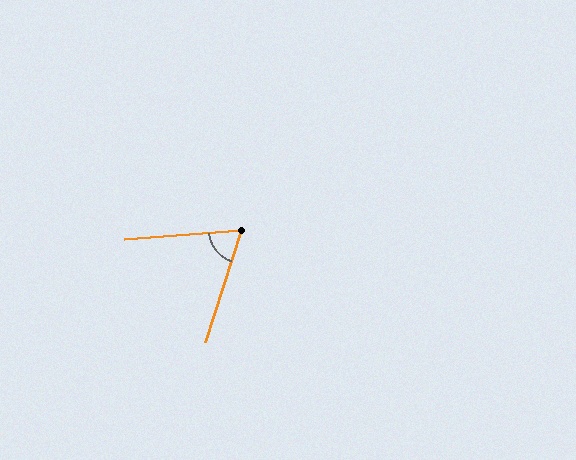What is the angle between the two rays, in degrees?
Approximately 67 degrees.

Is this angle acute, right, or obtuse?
It is acute.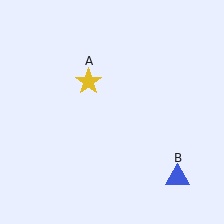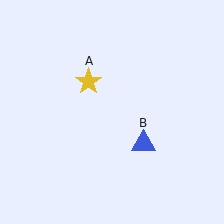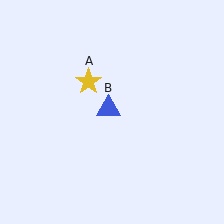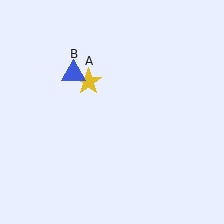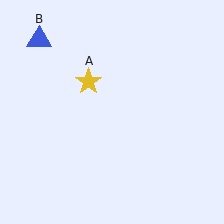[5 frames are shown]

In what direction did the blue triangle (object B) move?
The blue triangle (object B) moved up and to the left.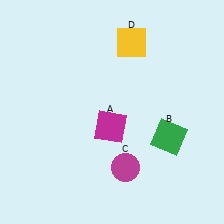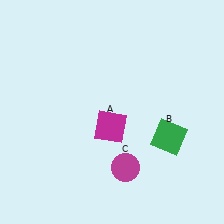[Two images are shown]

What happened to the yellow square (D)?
The yellow square (D) was removed in Image 2. It was in the top-right area of Image 1.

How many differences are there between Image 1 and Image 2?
There is 1 difference between the two images.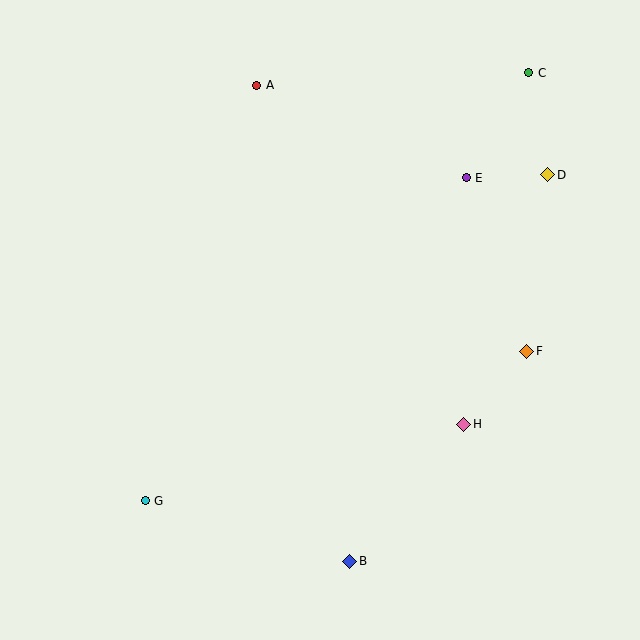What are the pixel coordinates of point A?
Point A is at (257, 85).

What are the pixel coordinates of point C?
Point C is at (529, 73).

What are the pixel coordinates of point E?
Point E is at (466, 178).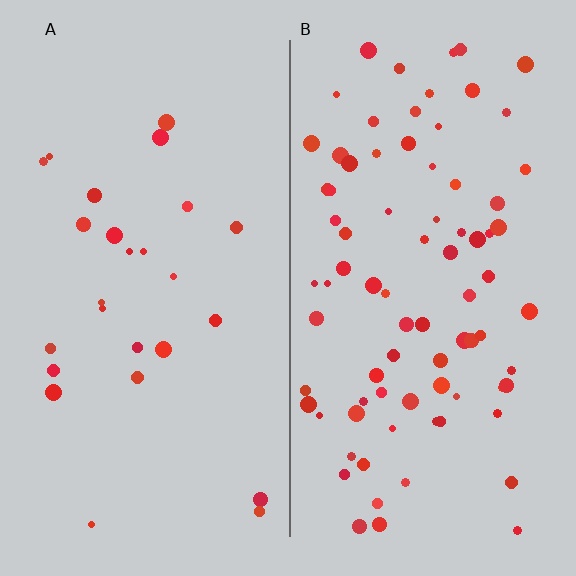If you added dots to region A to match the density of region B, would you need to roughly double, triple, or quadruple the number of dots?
Approximately triple.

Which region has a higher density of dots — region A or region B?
B (the right).